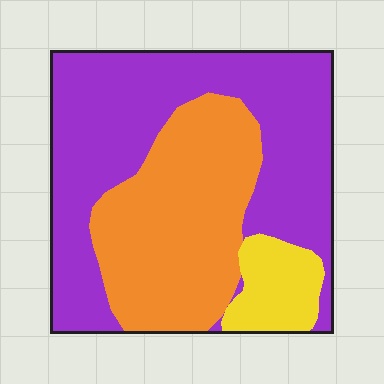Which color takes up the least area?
Yellow, at roughly 10%.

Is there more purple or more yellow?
Purple.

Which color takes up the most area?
Purple, at roughly 55%.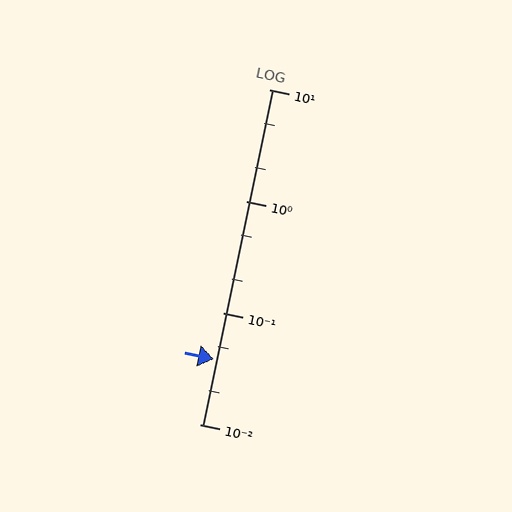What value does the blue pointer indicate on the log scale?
The pointer indicates approximately 0.038.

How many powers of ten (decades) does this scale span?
The scale spans 3 decades, from 0.01 to 10.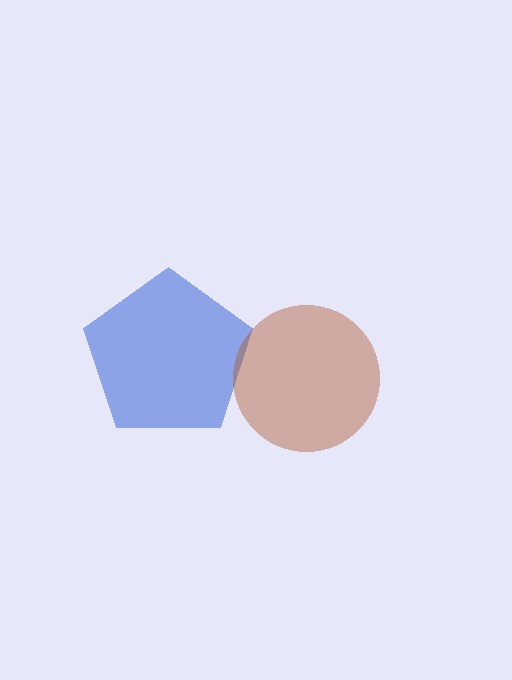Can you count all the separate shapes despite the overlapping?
Yes, there are 2 separate shapes.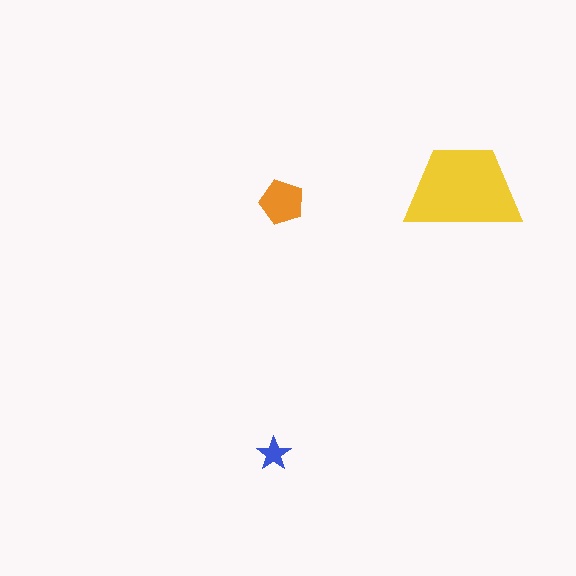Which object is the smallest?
The blue star.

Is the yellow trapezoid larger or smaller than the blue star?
Larger.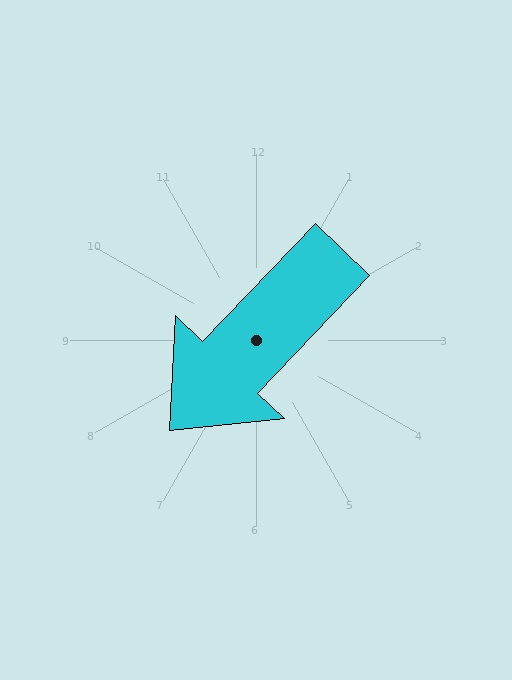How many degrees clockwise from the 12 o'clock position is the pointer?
Approximately 224 degrees.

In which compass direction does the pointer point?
Southwest.